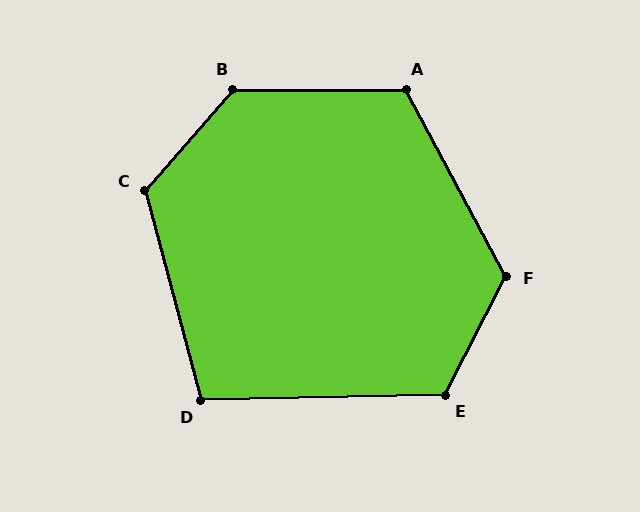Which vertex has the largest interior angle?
B, at approximately 131 degrees.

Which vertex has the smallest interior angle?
D, at approximately 104 degrees.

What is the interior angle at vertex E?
Approximately 118 degrees (obtuse).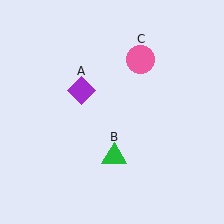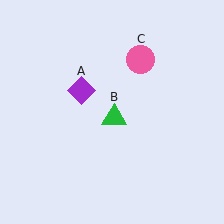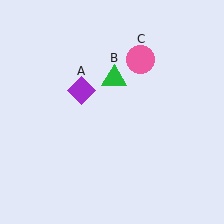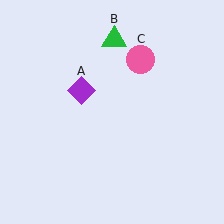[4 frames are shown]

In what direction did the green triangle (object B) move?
The green triangle (object B) moved up.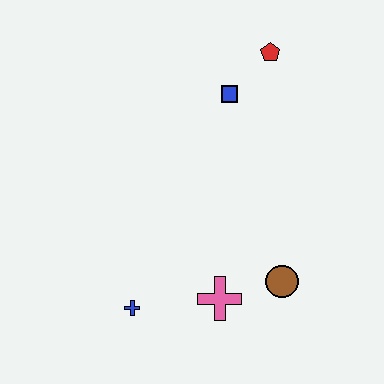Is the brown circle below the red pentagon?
Yes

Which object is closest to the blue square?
The red pentagon is closest to the blue square.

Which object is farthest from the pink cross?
The red pentagon is farthest from the pink cross.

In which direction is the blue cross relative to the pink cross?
The blue cross is to the left of the pink cross.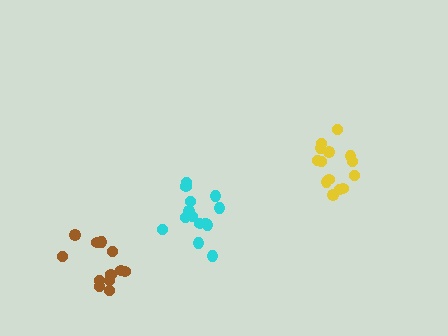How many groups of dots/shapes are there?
There are 3 groups.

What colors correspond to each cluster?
The clusters are colored: brown, yellow, cyan.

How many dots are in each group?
Group 1: 13 dots, Group 2: 14 dots, Group 3: 14 dots (41 total).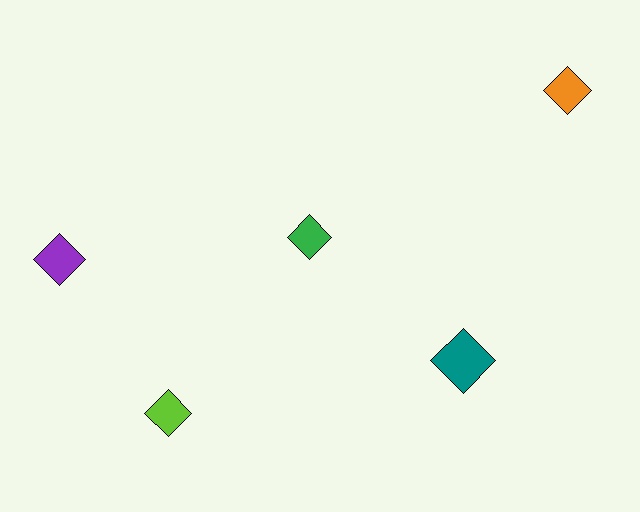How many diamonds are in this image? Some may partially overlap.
There are 5 diamonds.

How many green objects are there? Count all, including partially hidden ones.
There is 1 green object.